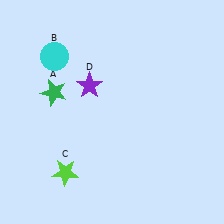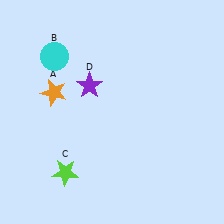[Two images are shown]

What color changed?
The star (A) changed from green in Image 1 to orange in Image 2.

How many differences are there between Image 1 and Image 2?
There is 1 difference between the two images.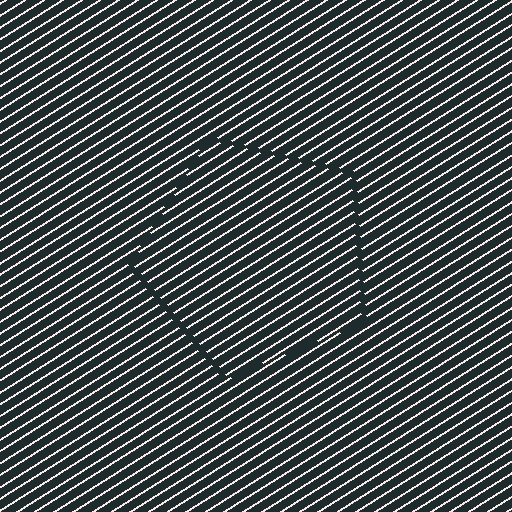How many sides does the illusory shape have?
5 sides — the line-ends trace a pentagon.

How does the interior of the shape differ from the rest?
The interior of the shape contains the same grating, shifted by half a period — the contour is defined by the phase discontinuity where line-ends from the inner and outer gratings abut.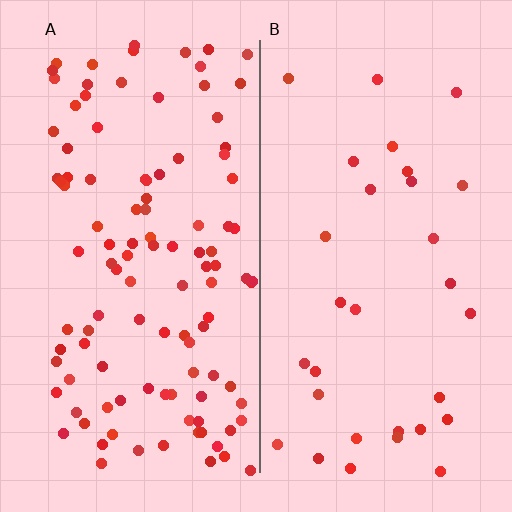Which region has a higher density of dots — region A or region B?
A (the left).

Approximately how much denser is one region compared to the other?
Approximately 3.5× — region A over region B.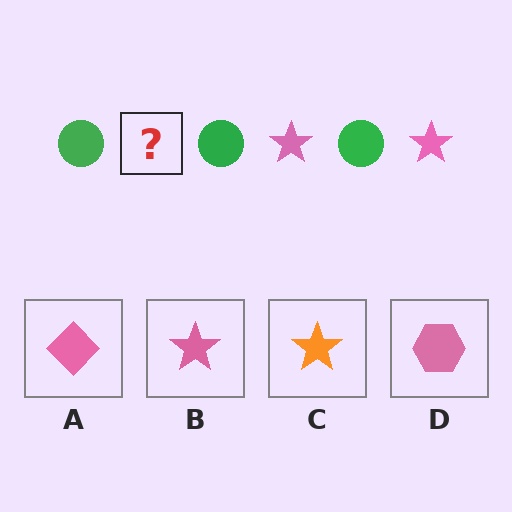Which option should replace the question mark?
Option B.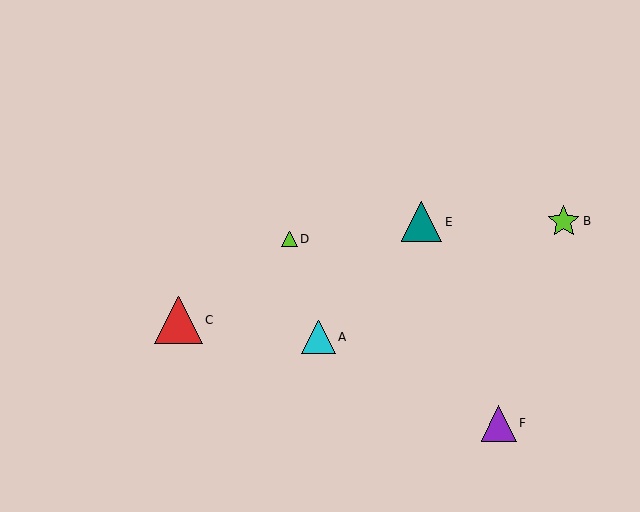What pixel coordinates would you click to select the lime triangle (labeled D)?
Click at (289, 239) to select the lime triangle D.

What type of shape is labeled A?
Shape A is a cyan triangle.